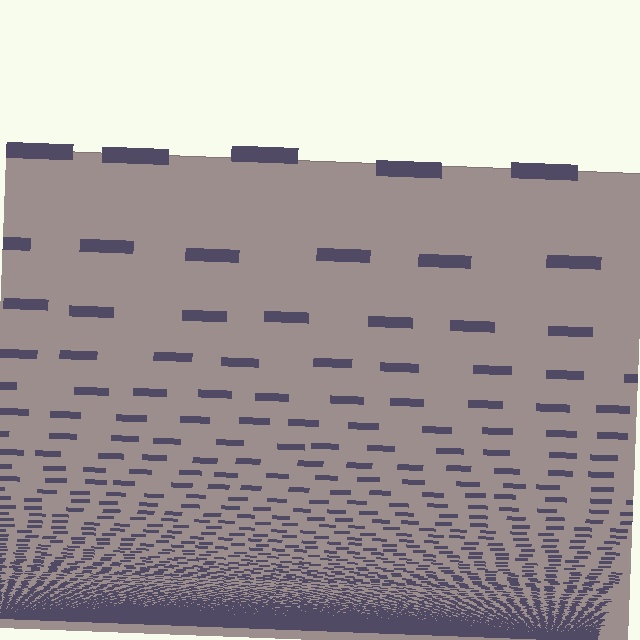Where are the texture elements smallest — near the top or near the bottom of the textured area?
Near the bottom.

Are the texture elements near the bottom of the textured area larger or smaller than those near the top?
Smaller. The gradient is inverted — elements near the bottom are smaller and denser.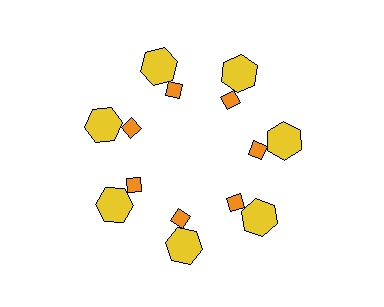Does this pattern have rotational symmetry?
Yes, this pattern has 7-fold rotational symmetry. It looks the same after rotating 51 degrees around the center.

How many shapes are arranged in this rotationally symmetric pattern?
There are 14 shapes, arranged in 7 groups of 2.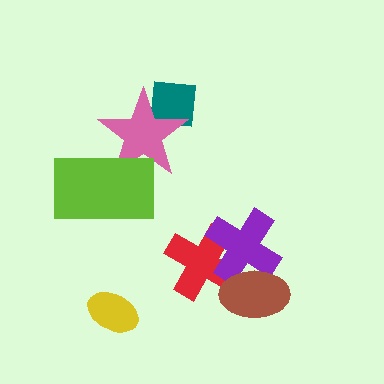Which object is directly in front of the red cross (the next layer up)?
The purple cross is directly in front of the red cross.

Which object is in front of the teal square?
The pink star is in front of the teal square.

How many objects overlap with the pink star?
2 objects overlap with the pink star.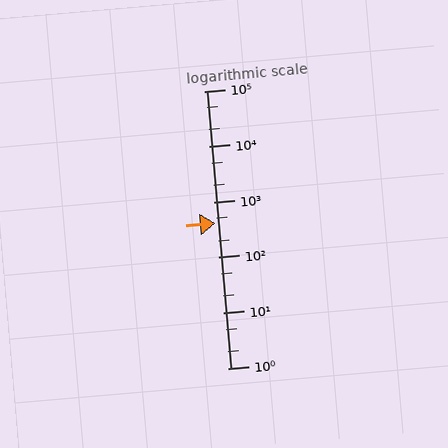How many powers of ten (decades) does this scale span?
The scale spans 5 decades, from 1 to 100000.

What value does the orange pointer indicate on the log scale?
The pointer indicates approximately 420.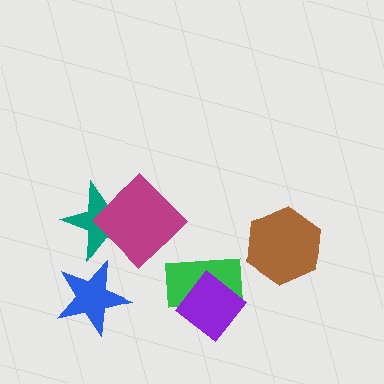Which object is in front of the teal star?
The magenta diamond is in front of the teal star.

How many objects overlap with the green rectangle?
1 object overlaps with the green rectangle.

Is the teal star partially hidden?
Yes, it is partially covered by another shape.